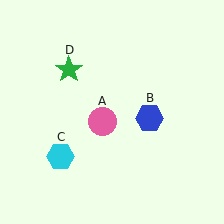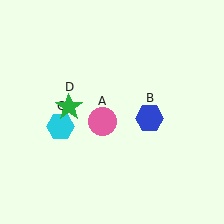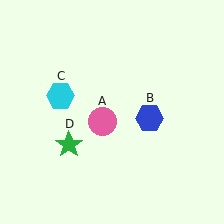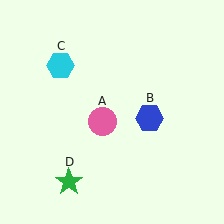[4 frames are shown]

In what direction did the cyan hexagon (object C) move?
The cyan hexagon (object C) moved up.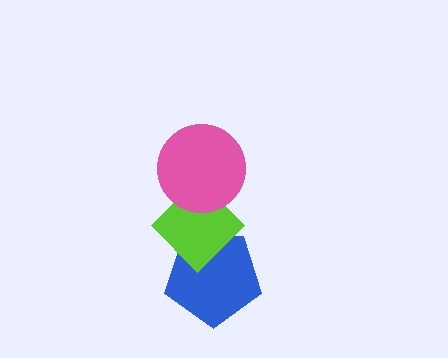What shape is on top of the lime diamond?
The pink circle is on top of the lime diamond.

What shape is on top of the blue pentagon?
The lime diamond is on top of the blue pentagon.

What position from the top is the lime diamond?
The lime diamond is 2nd from the top.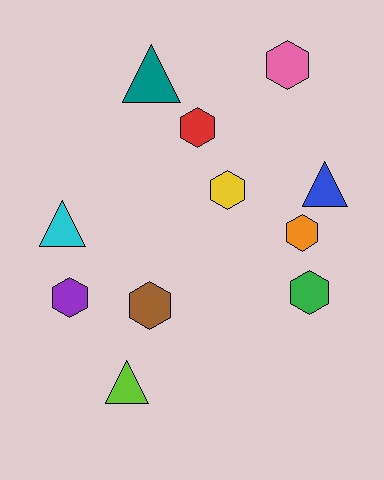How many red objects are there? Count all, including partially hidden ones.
There is 1 red object.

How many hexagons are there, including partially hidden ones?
There are 7 hexagons.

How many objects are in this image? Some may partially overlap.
There are 11 objects.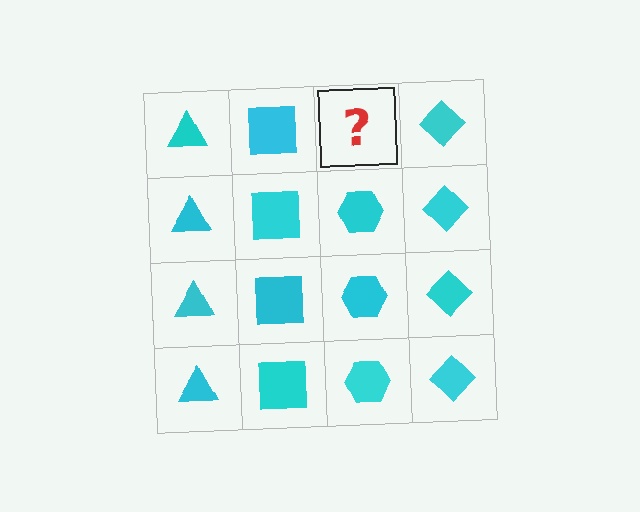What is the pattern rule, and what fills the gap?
The rule is that each column has a consistent shape. The gap should be filled with a cyan hexagon.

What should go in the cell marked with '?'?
The missing cell should contain a cyan hexagon.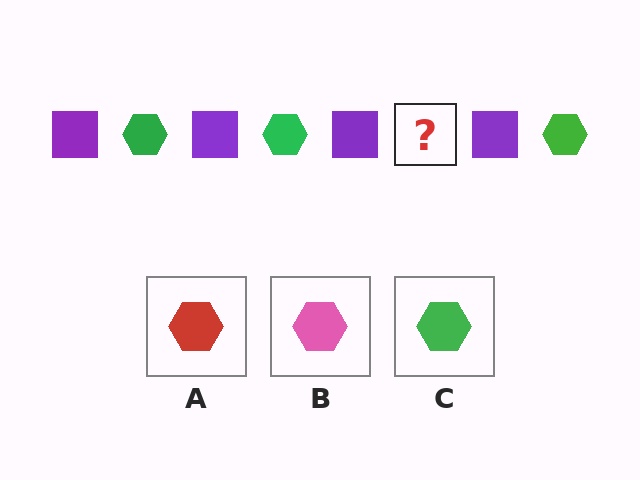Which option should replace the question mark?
Option C.